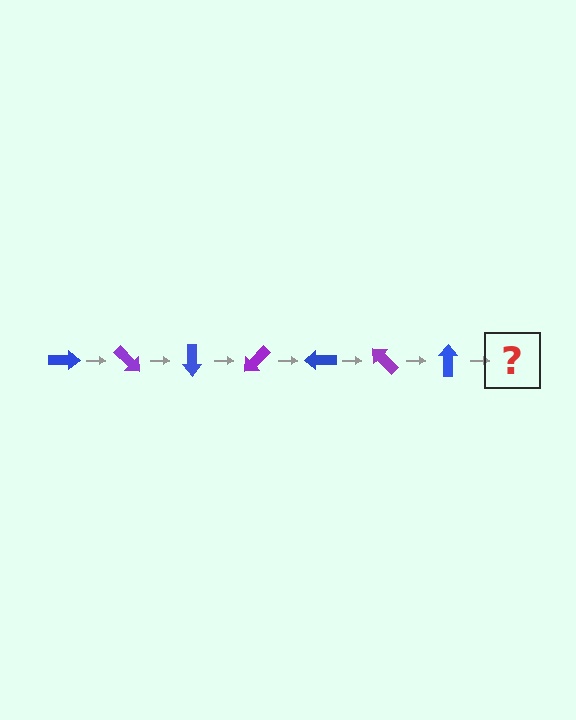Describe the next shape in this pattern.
It should be a purple arrow, rotated 315 degrees from the start.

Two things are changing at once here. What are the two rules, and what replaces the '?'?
The two rules are that it rotates 45 degrees each step and the color cycles through blue and purple. The '?' should be a purple arrow, rotated 315 degrees from the start.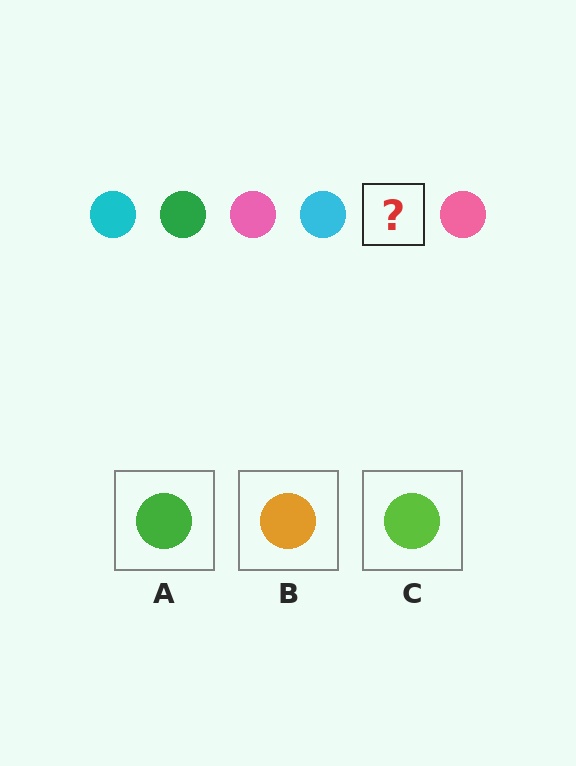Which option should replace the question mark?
Option A.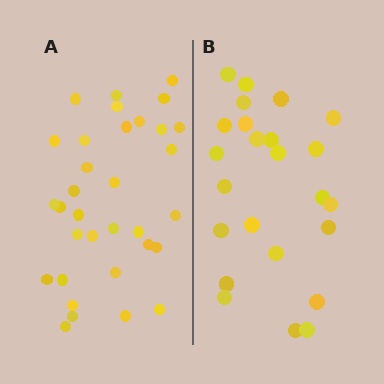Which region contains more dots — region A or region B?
Region A (the left region) has more dots.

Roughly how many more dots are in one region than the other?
Region A has roughly 8 or so more dots than region B.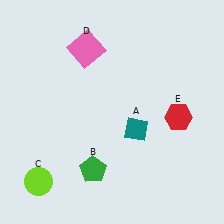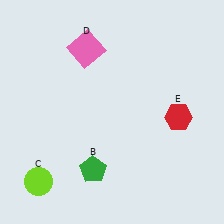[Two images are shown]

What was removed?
The teal diamond (A) was removed in Image 2.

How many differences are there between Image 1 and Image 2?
There is 1 difference between the two images.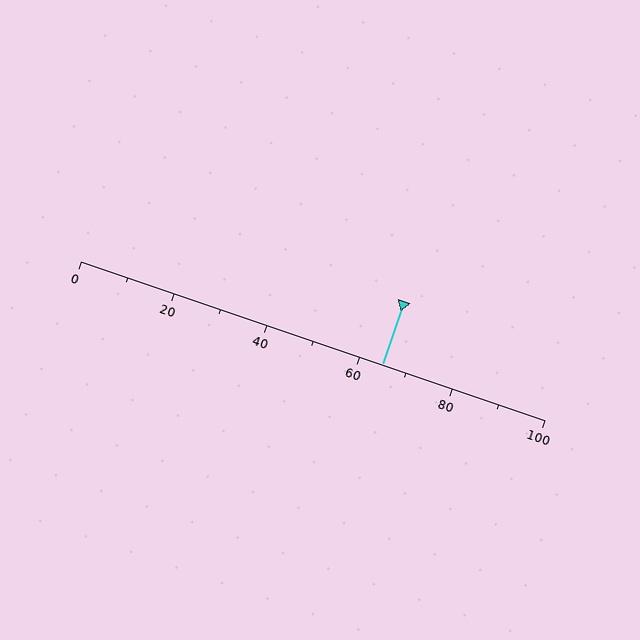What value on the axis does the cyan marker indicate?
The marker indicates approximately 65.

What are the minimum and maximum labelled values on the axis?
The axis runs from 0 to 100.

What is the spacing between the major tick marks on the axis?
The major ticks are spaced 20 apart.